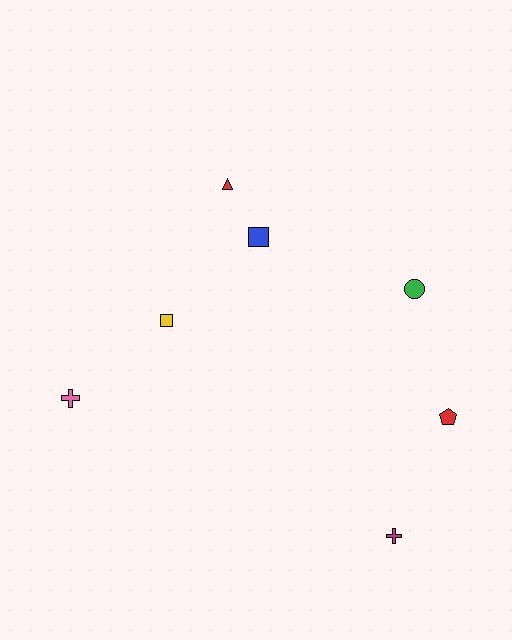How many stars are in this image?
There are no stars.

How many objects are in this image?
There are 7 objects.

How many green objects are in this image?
There is 1 green object.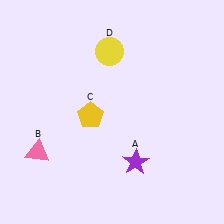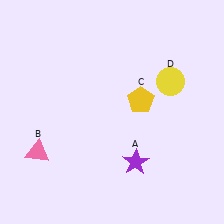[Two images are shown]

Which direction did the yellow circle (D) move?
The yellow circle (D) moved right.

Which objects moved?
The objects that moved are: the yellow pentagon (C), the yellow circle (D).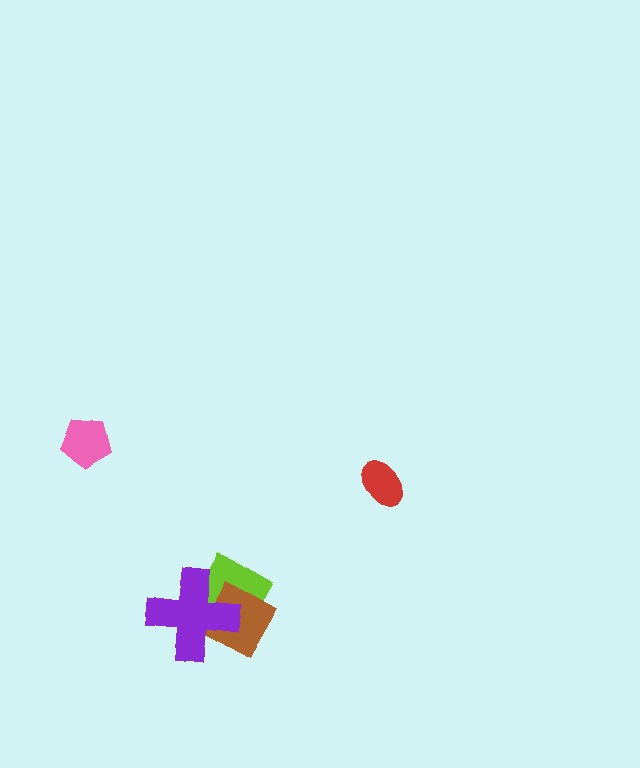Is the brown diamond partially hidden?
Yes, it is partially covered by another shape.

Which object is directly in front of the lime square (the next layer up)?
The brown diamond is directly in front of the lime square.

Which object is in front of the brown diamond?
The purple cross is in front of the brown diamond.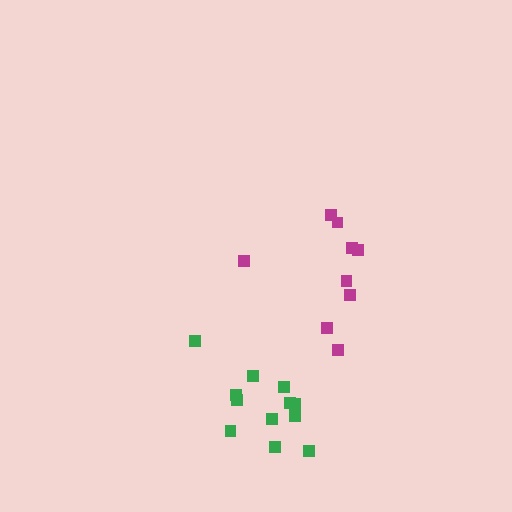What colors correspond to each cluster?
The clusters are colored: green, magenta.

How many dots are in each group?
Group 1: 12 dots, Group 2: 9 dots (21 total).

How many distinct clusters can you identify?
There are 2 distinct clusters.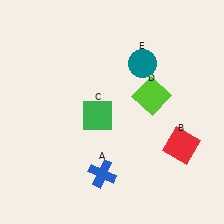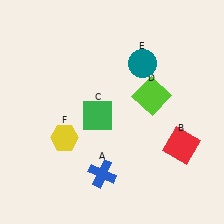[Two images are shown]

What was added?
A yellow hexagon (F) was added in Image 2.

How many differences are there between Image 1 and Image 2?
There is 1 difference between the two images.